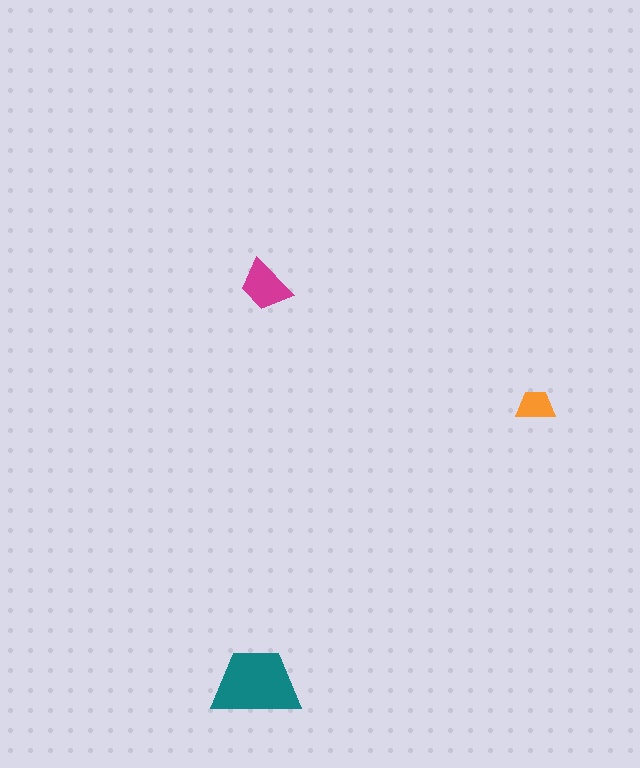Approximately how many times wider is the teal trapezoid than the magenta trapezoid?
About 1.5 times wider.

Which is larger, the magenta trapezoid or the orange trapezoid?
The magenta one.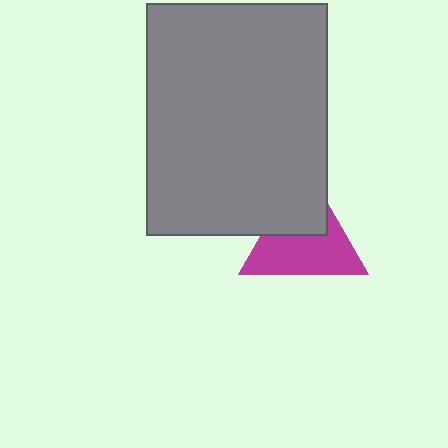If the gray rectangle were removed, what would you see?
You would see the complete magenta triangle.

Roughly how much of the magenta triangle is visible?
About half of it is visible (roughly 62%).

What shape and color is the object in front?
The object in front is a gray rectangle.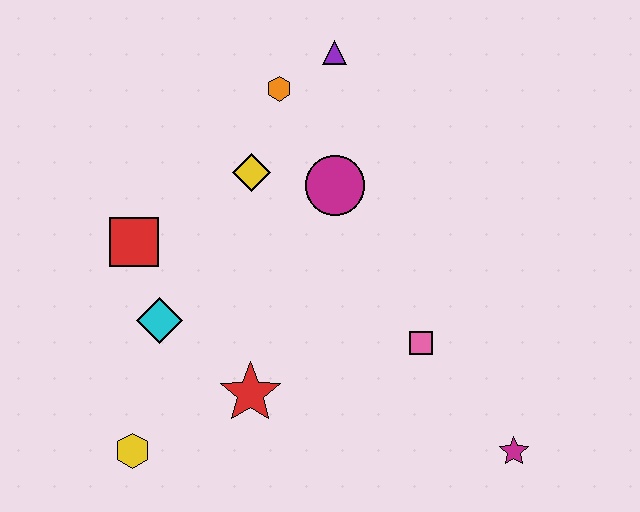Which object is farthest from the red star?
The purple triangle is farthest from the red star.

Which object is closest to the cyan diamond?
The red square is closest to the cyan diamond.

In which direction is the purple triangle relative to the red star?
The purple triangle is above the red star.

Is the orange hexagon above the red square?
Yes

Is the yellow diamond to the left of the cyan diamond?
No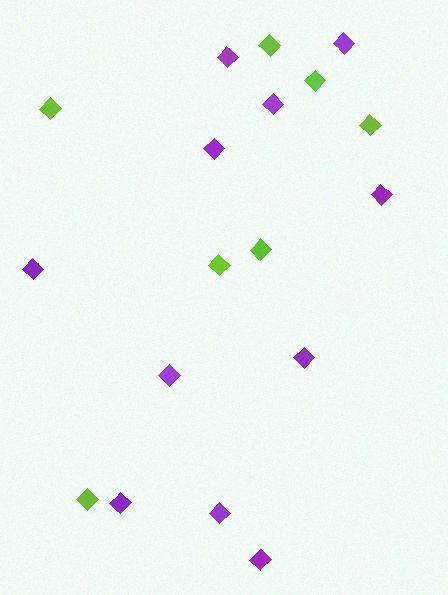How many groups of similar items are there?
There are 2 groups: one group of lime diamonds (7) and one group of purple diamonds (11).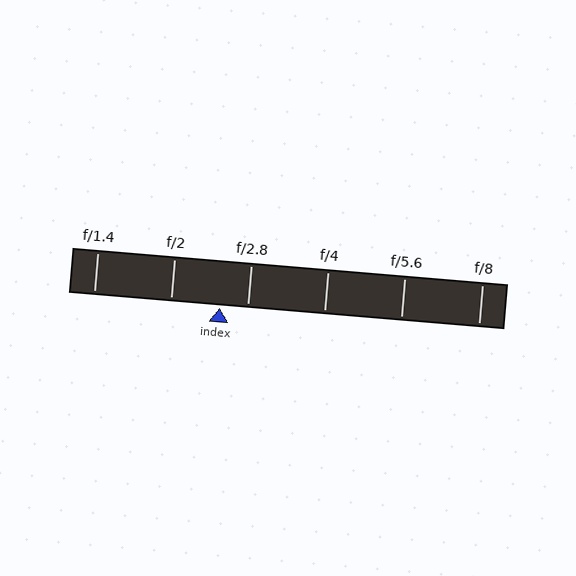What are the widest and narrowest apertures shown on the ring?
The widest aperture shown is f/1.4 and the narrowest is f/8.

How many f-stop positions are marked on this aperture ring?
There are 6 f-stop positions marked.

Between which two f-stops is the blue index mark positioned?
The index mark is between f/2 and f/2.8.